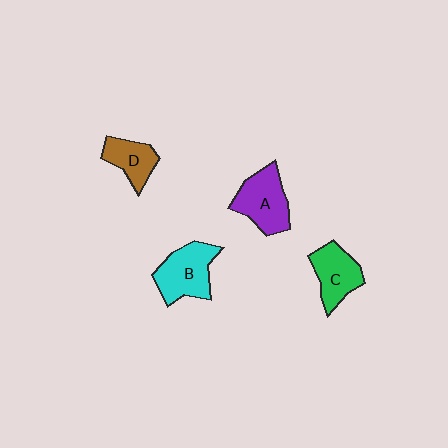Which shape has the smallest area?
Shape D (brown).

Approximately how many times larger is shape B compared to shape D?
Approximately 1.5 times.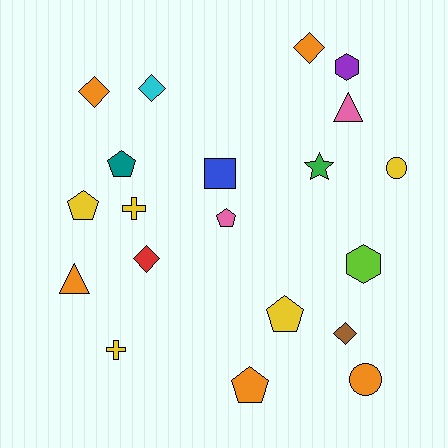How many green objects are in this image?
There is 1 green object.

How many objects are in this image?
There are 20 objects.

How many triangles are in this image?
There are 2 triangles.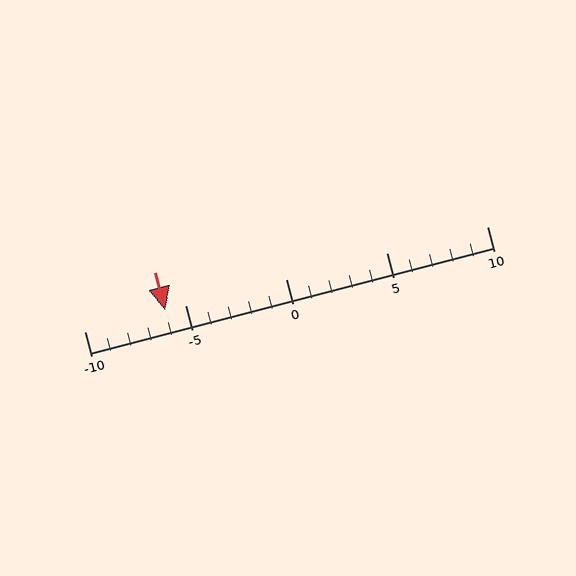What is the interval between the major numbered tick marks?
The major tick marks are spaced 5 units apart.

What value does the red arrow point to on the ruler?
The red arrow points to approximately -6.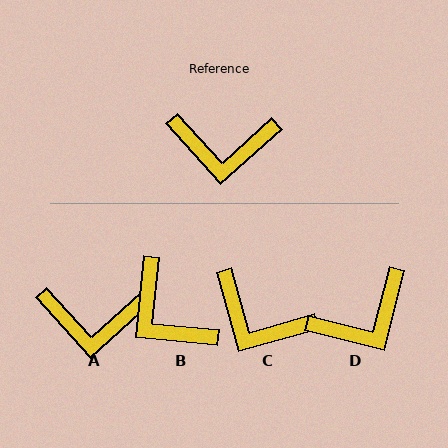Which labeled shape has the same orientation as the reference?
A.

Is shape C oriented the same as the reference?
No, it is off by about 26 degrees.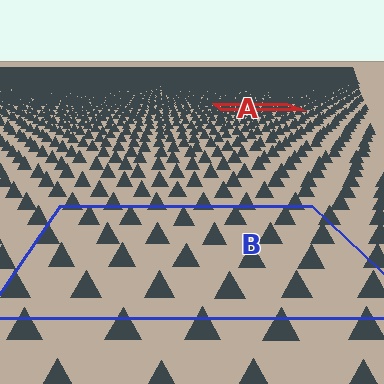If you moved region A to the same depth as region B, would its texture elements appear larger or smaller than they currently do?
They would appear larger. At a closer depth, the same texture elements are projected at a bigger on-screen size.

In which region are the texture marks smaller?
The texture marks are smaller in region A, because it is farther away.